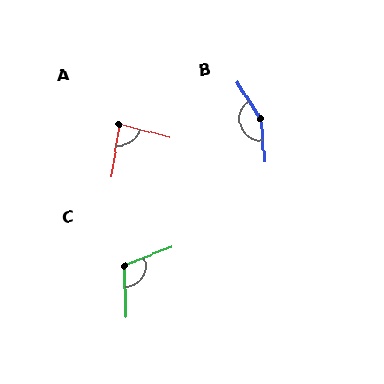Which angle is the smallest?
A, at approximately 84 degrees.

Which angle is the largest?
B, at approximately 152 degrees.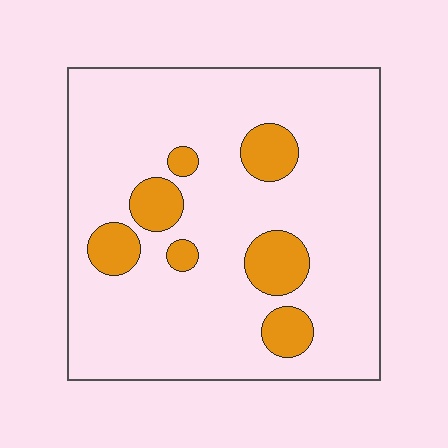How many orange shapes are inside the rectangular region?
7.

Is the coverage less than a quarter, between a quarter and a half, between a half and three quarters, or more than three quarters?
Less than a quarter.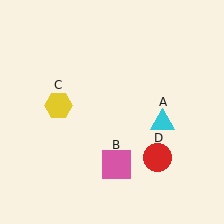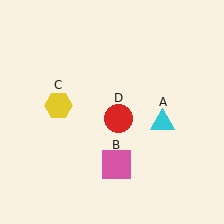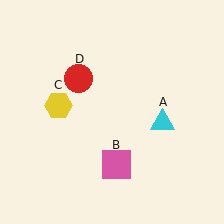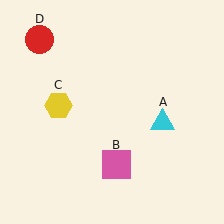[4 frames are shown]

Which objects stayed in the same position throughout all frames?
Cyan triangle (object A) and pink square (object B) and yellow hexagon (object C) remained stationary.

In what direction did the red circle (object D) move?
The red circle (object D) moved up and to the left.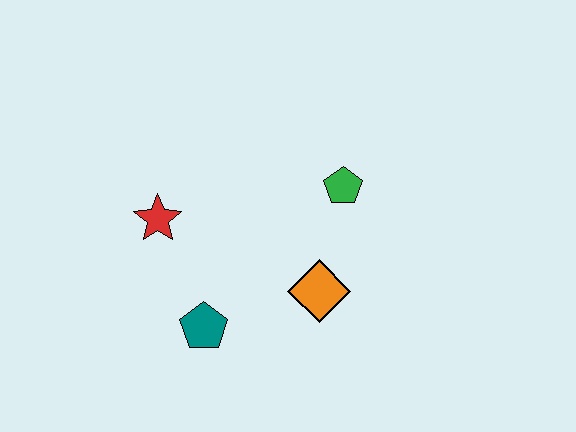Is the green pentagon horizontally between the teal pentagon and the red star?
No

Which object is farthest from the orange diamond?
The red star is farthest from the orange diamond.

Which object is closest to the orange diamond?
The green pentagon is closest to the orange diamond.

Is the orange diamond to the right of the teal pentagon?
Yes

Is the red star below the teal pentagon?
No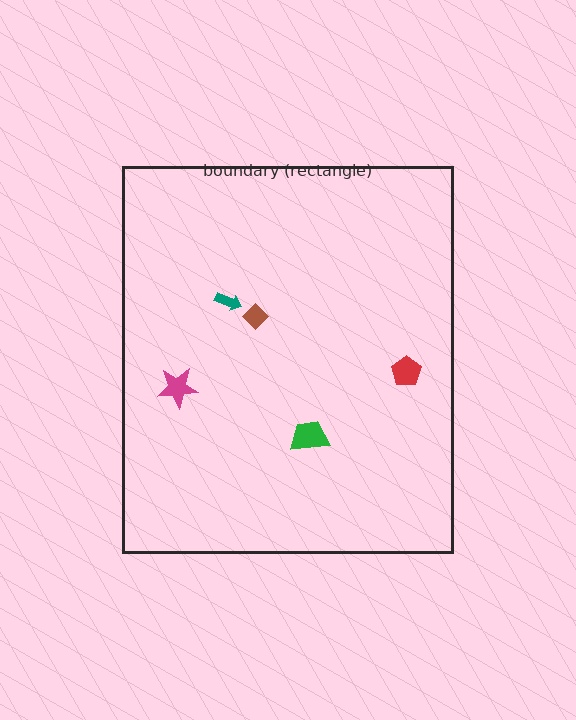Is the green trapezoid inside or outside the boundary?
Inside.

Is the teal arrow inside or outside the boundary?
Inside.